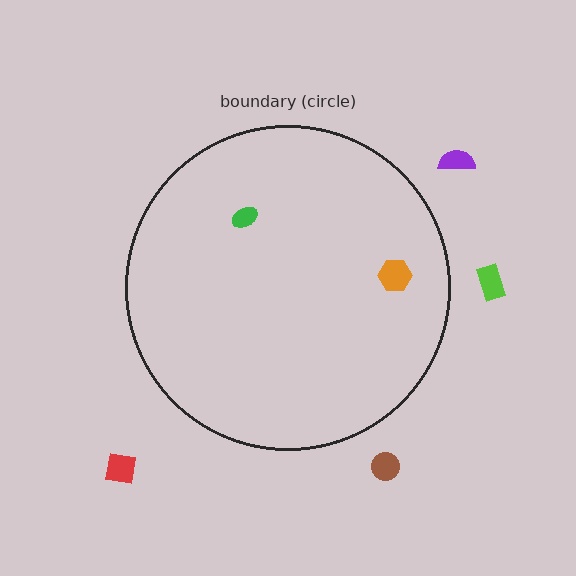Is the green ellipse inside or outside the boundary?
Inside.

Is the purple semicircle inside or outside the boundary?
Outside.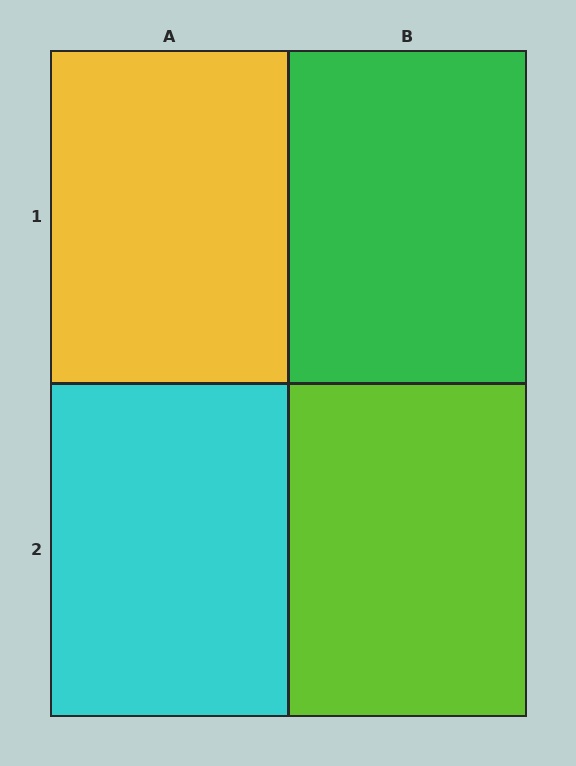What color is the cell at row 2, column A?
Cyan.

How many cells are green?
1 cell is green.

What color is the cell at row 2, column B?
Lime.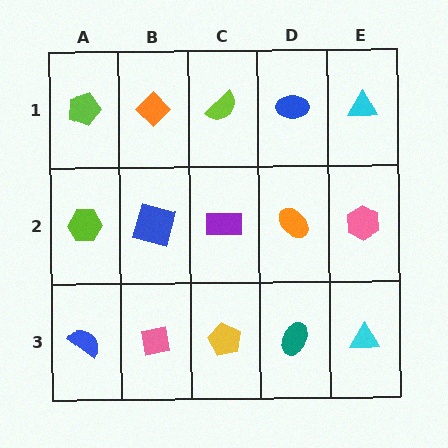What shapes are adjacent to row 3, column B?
A blue square (row 2, column B), a blue semicircle (row 3, column A), a yellow pentagon (row 3, column C).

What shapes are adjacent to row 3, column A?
A lime hexagon (row 2, column A), a pink square (row 3, column B).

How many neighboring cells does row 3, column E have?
2.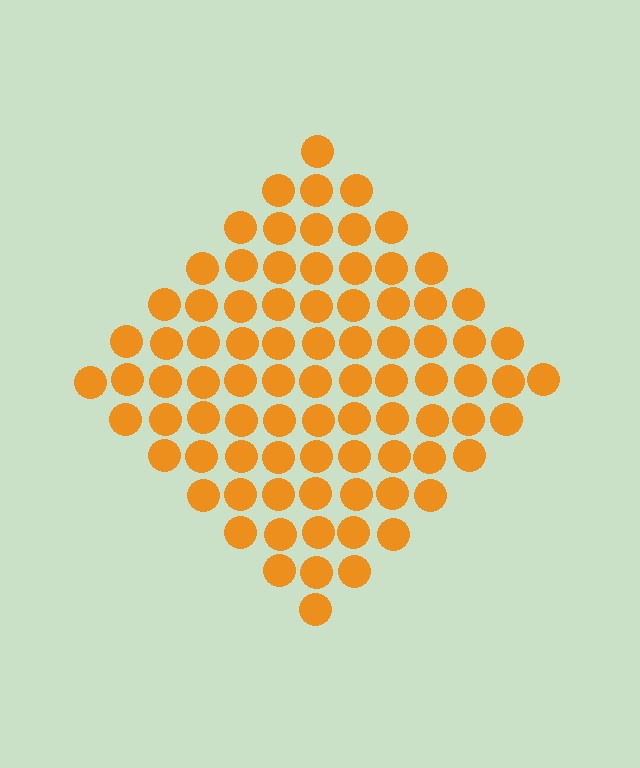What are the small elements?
The small elements are circles.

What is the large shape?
The large shape is a diamond.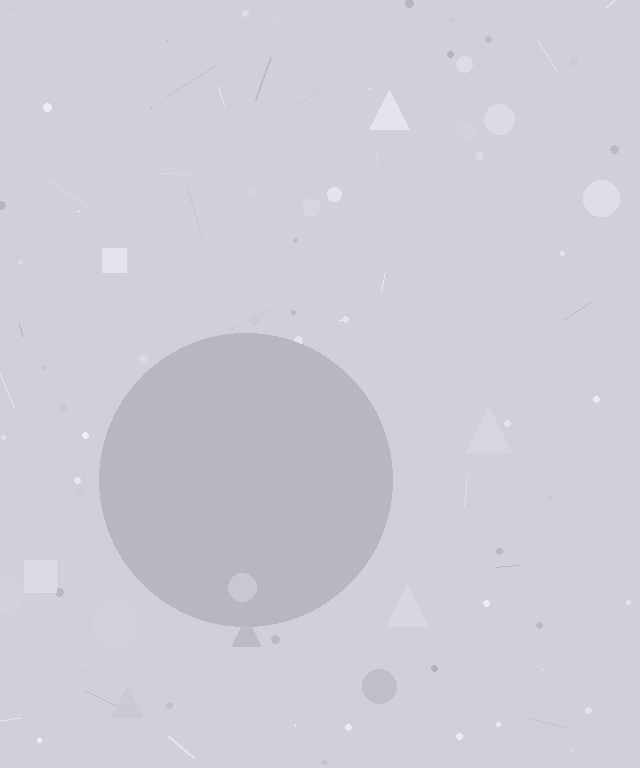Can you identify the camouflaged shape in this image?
The camouflaged shape is a circle.